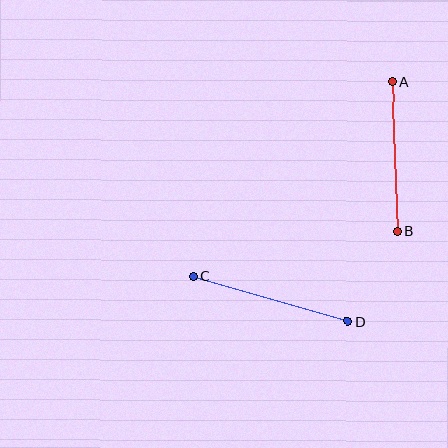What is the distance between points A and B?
The distance is approximately 149 pixels.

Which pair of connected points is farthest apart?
Points C and D are farthest apart.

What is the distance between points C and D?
The distance is approximately 161 pixels.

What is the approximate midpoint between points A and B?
The midpoint is at approximately (394, 156) pixels.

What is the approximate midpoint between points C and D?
The midpoint is at approximately (270, 299) pixels.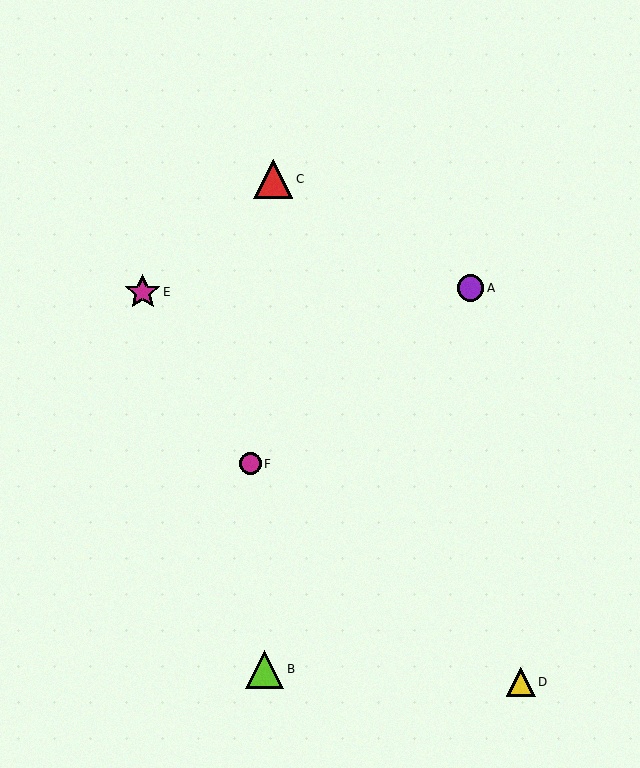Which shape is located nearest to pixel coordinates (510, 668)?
The yellow triangle (labeled D) at (521, 682) is nearest to that location.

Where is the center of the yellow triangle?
The center of the yellow triangle is at (521, 682).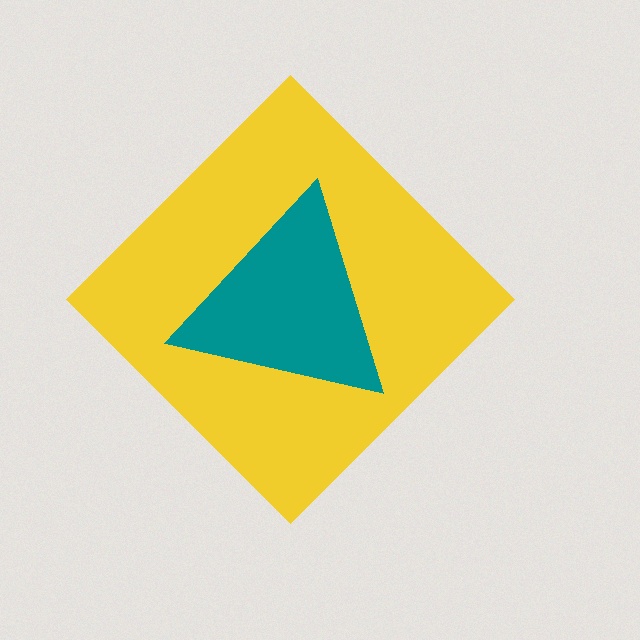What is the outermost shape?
The yellow diamond.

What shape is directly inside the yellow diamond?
The teal triangle.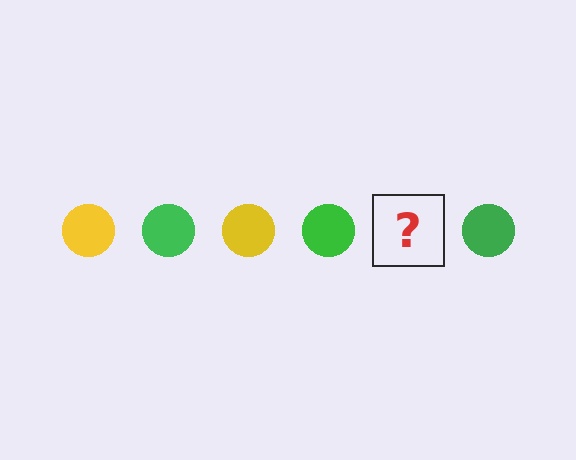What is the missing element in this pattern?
The missing element is a yellow circle.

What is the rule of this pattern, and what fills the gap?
The rule is that the pattern cycles through yellow, green circles. The gap should be filled with a yellow circle.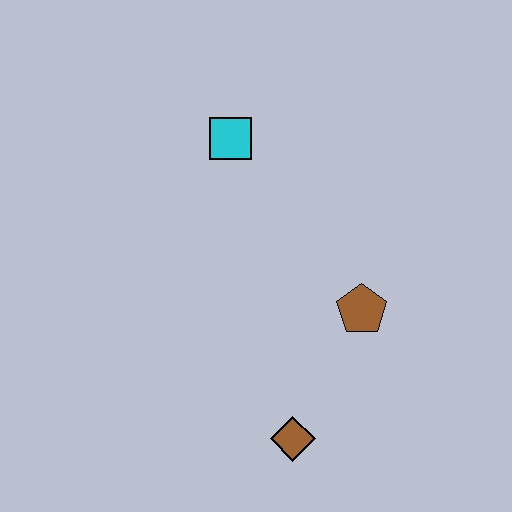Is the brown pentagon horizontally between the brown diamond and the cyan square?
No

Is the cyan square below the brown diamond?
No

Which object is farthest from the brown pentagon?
The cyan square is farthest from the brown pentagon.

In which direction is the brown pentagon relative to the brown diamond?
The brown pentagon is above the brown diamond.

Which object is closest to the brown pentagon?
The brown diamond is closest to the brown pentagon.